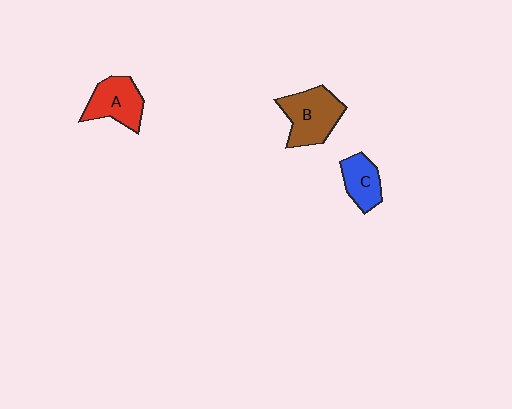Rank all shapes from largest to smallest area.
From largest to smallest: B (brown), A (red), C (blue).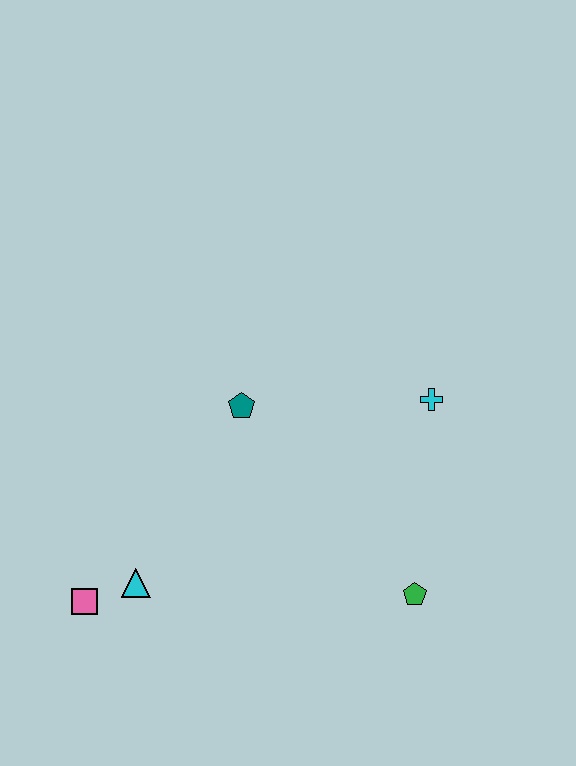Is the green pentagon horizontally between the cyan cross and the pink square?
Yes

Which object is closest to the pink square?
The cyan triangle is closest to the pink square.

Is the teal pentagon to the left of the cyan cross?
Yes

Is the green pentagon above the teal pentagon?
No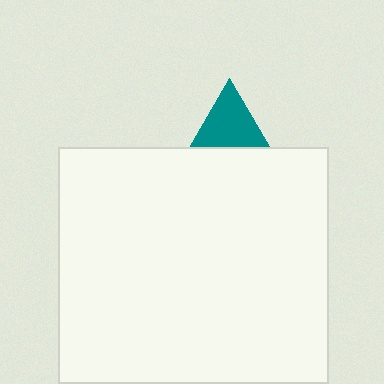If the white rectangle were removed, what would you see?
You would see the complete teal triangle.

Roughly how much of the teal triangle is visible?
A small part of it is visible (roughly 36%).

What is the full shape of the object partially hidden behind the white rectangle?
The partially hidden object is a teal triangle.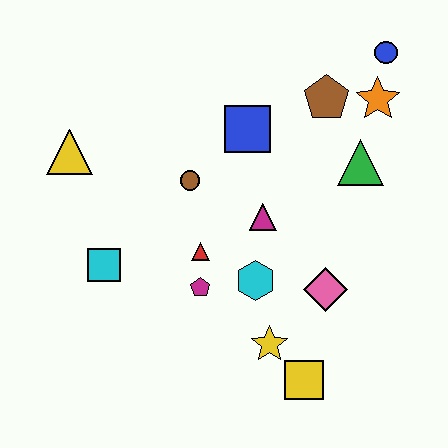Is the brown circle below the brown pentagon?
Yes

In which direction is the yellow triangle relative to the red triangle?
The yellow triangle is to the left of the red triangle.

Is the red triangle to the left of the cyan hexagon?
Yes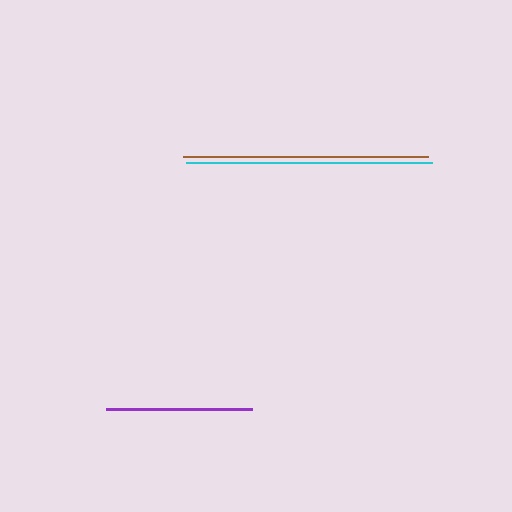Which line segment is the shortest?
The purple line is the shortest at approximately 146 pixels.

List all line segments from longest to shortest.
From longest to shortest: cyan, brown, purple.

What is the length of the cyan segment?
The cyan segment is approximately 246 pixels long.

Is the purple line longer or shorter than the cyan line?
The cyan line is longer than the purple line.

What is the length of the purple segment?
The purple segment is approximately 146 pixels long.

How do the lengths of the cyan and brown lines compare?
The cyan and brown lines are approximately the same length.